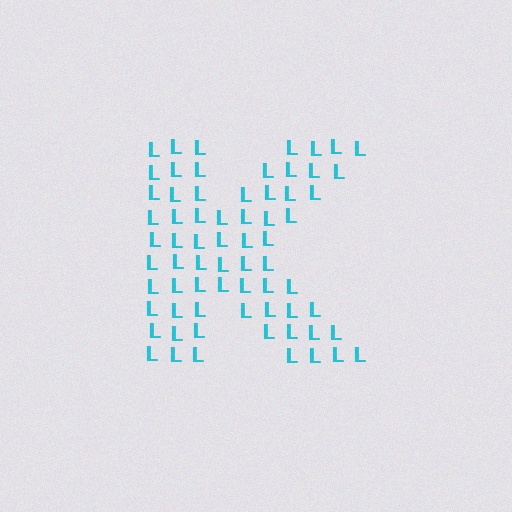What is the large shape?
The large shape is the letter K.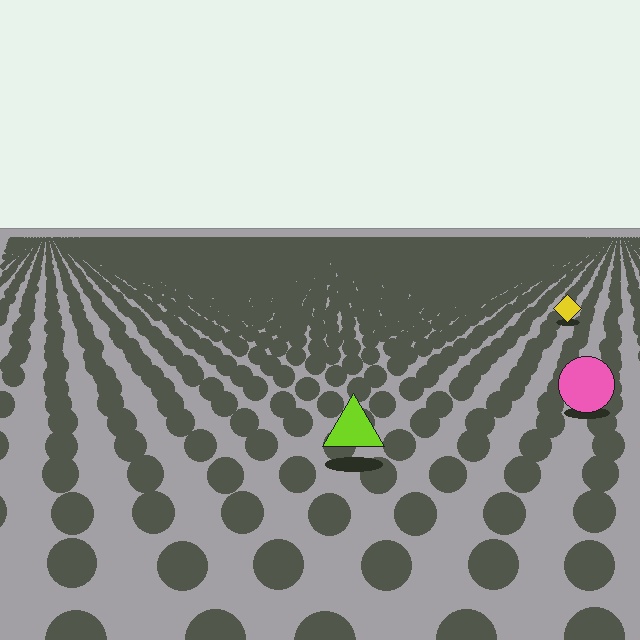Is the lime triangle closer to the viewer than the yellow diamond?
Yes. The lime triangle is closer — you can tell from the texture gradient: the ground texture is coarser near it.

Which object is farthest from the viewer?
The yellow diamond is farthest from the viewer. It appears smaller and the ground texture around it is denser.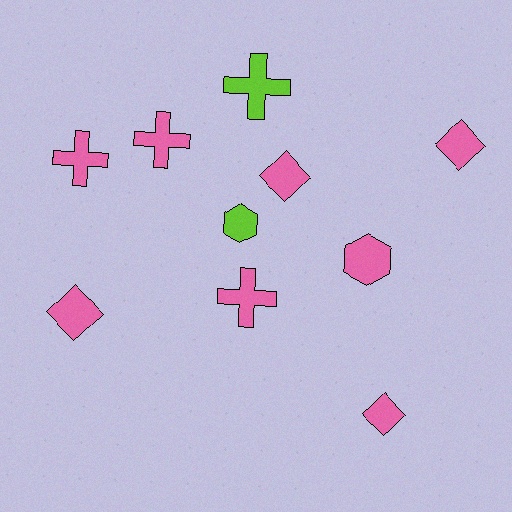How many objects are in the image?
There are 10 objects.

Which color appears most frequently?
Pink, with 8 objects.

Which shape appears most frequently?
Cross, with 4 objects.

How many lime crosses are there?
There is 1 lime cross.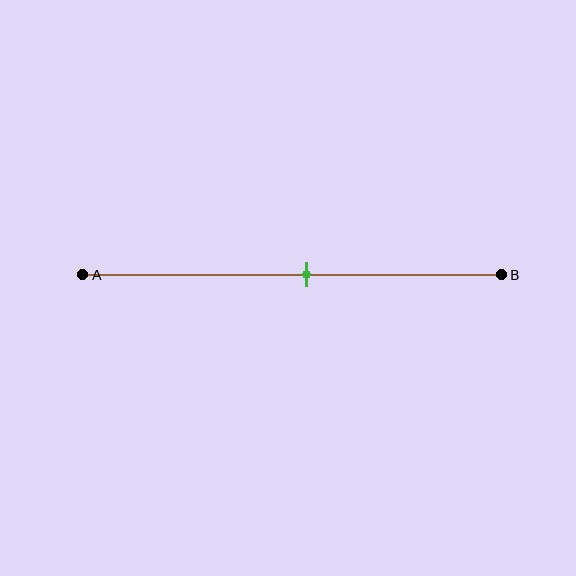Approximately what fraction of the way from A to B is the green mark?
The green mark is approximately 55% of the way from A to B.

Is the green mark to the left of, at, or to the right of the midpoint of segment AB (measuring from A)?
The green mark is to the right of the midpoint of segment AB.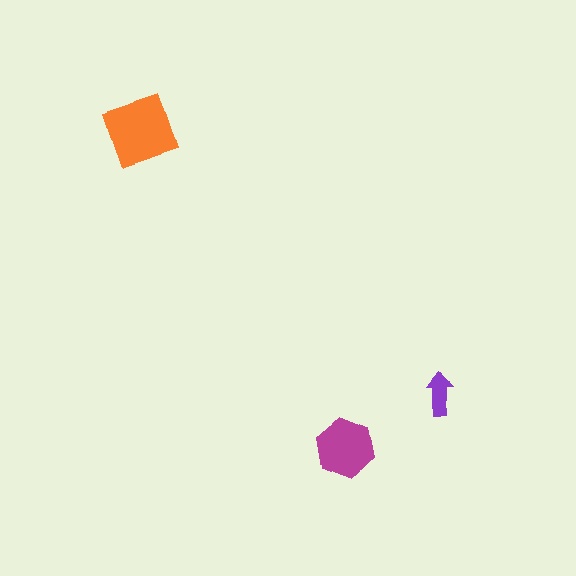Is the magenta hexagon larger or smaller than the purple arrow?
Larger.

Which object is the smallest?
The purple arrow.